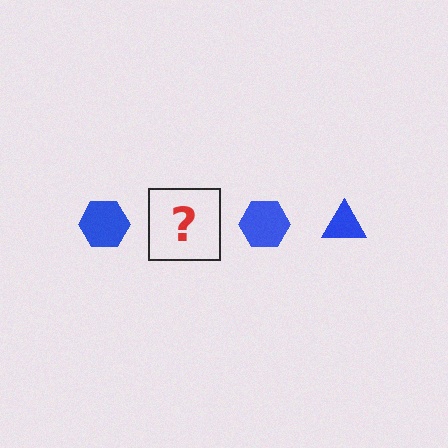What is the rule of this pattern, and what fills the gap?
The rule is that the pattern cycles through hexagon, triangle shapes in blue. The gap should be filled with a blue triangle.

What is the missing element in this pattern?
The missing element is a blue triangle.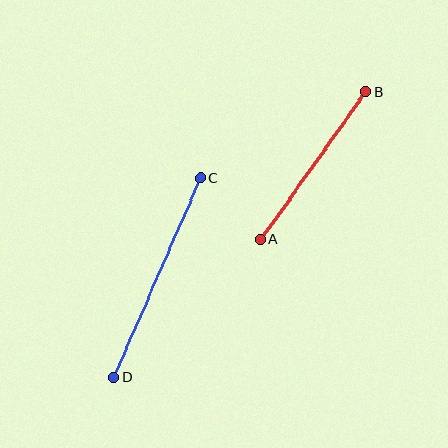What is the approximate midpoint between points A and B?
The midpoint is at approximately (313, 166) pixels.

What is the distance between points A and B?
The distance is approximately 182 pixels.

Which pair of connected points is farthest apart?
Points C and D are farthest apart.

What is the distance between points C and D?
The distance is approximately 217 pixels.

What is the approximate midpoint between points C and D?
The midpoint is at approximately (157, 278) pixels.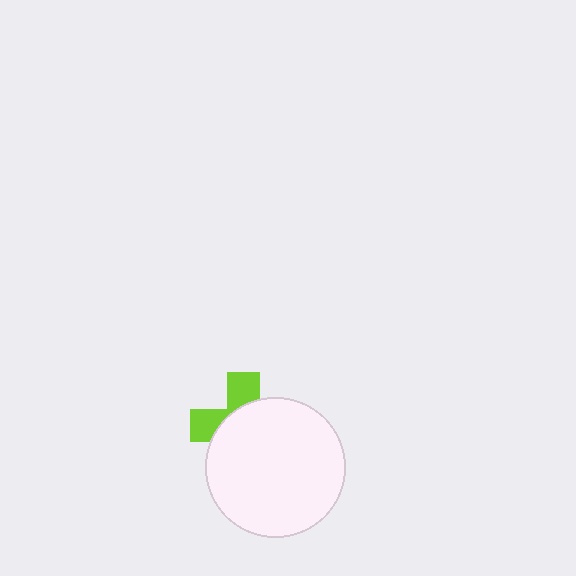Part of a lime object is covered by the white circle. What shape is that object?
It is a cross.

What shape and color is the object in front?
The object in front is a white circle.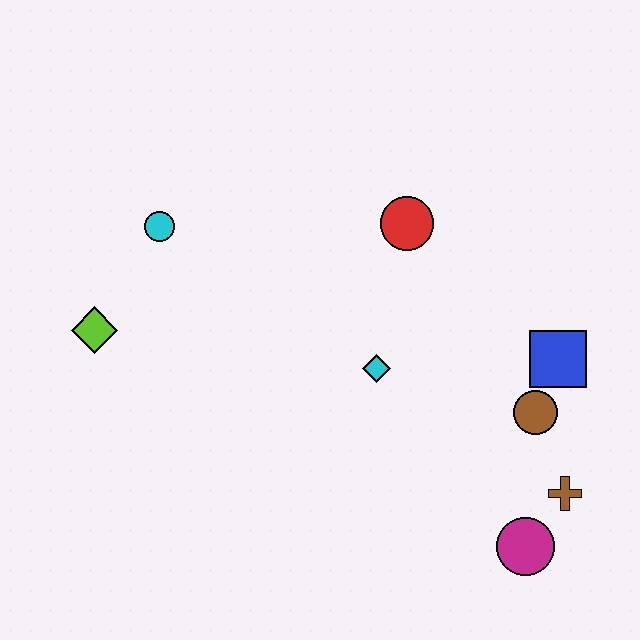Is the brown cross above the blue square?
No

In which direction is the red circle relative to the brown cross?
The red circle is above the brown cross.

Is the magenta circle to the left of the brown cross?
Yes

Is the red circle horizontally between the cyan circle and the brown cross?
Yes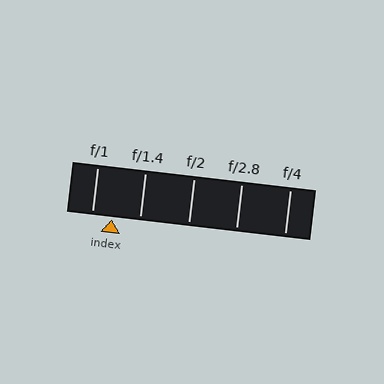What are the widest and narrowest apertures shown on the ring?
The widest aperture shown is f/1 and the narrowest is f/4.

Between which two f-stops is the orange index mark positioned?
The index mark is between f/1 and f/1.4.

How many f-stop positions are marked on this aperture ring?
There are 5 f-stop positions marked.